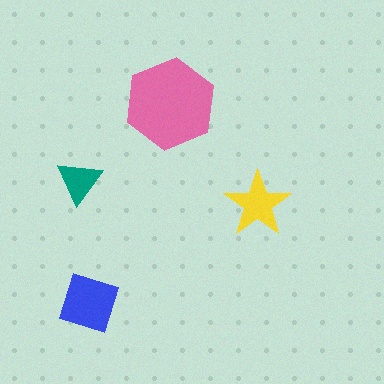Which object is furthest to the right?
The yellow star is rightmost.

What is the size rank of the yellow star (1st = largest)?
3rd.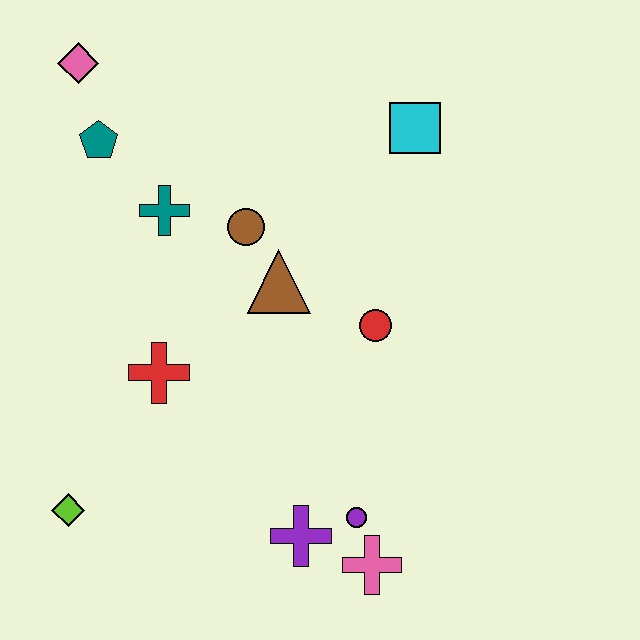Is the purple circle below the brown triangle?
Yes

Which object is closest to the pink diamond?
The teal pentagon is closest to the pink diamond.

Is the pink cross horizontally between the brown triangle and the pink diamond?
No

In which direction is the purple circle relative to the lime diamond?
The purple circle is to the right of the lime diamond.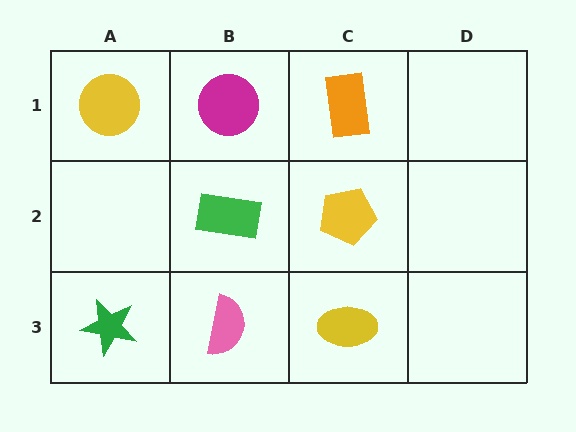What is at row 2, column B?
A green rectangle.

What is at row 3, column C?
A yellow ellipse.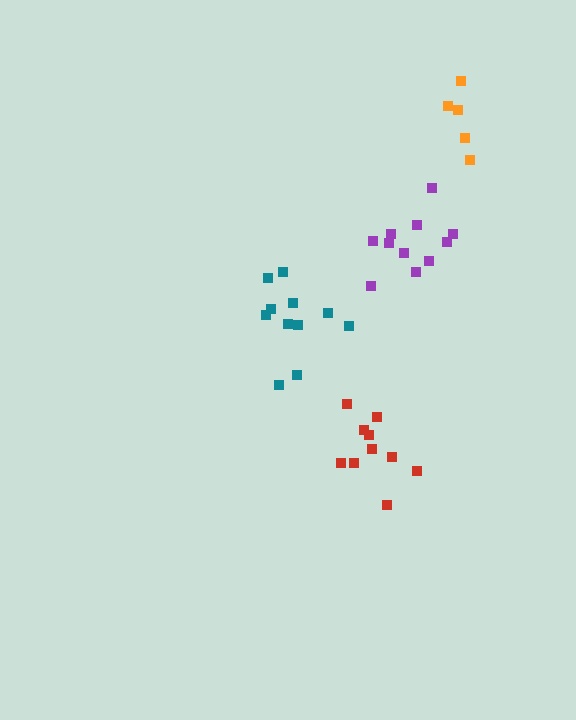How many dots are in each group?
Group 1: 10 dots, Group 2: 5 dots, Group 3: 11 dots, Group 4: 11 dots (37 total).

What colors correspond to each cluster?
The clusters are colored: red, orange, purple, teal.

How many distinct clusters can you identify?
There are 4 distinct clusters.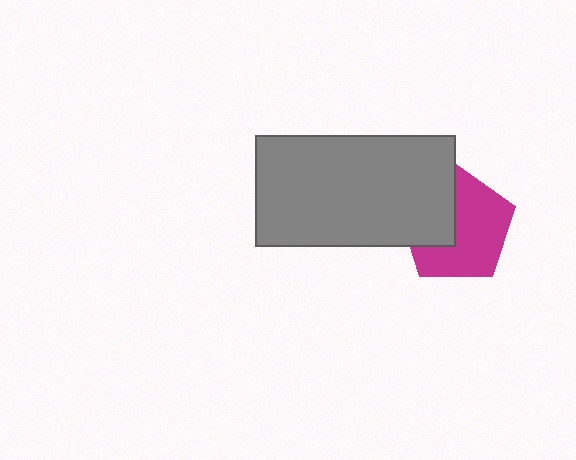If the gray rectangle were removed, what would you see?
You would see the complete magenta pentagon.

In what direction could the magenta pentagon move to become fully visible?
The magenta pentagon could move right. That would shift it out from behind the gray rectangle entirely.